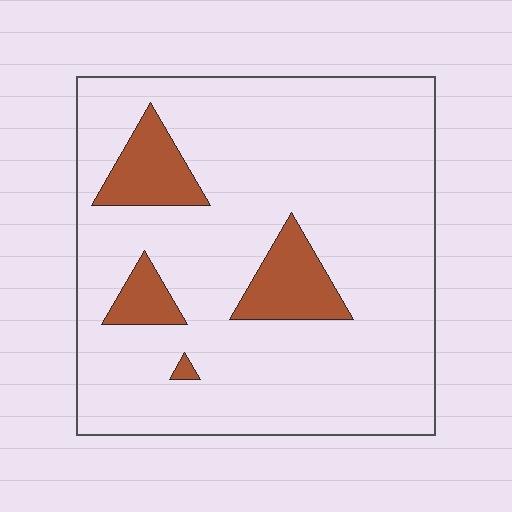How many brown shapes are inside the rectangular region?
4.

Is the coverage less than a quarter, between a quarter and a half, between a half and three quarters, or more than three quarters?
Less than a quarter.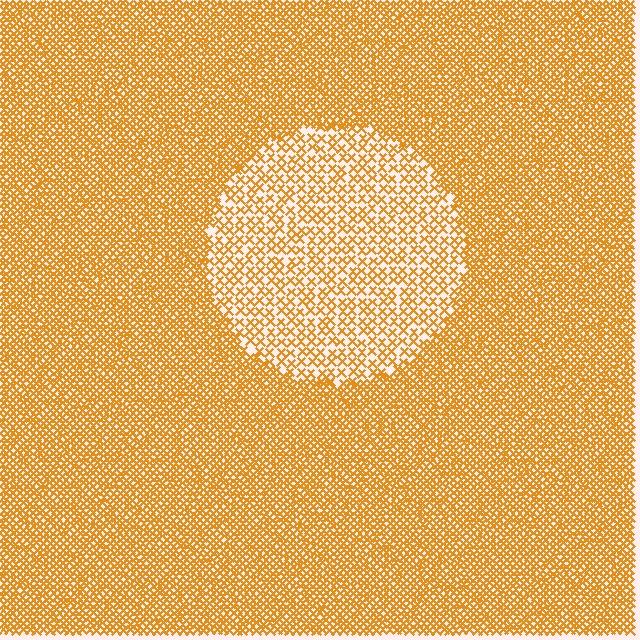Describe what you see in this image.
The image contains small orange elements arranged at two different densities. A circle-shaped region is visible where the elements are less densely packed than the surrounding area.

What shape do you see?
I see a circle.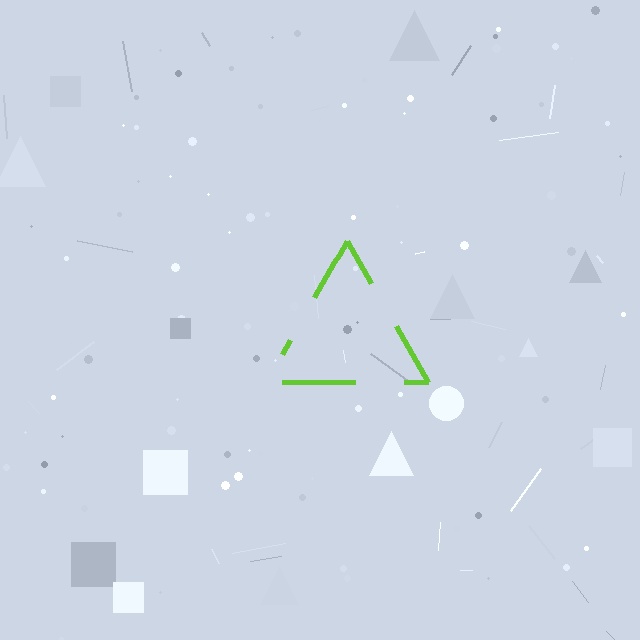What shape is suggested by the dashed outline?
The dashed outline suggests a triangle.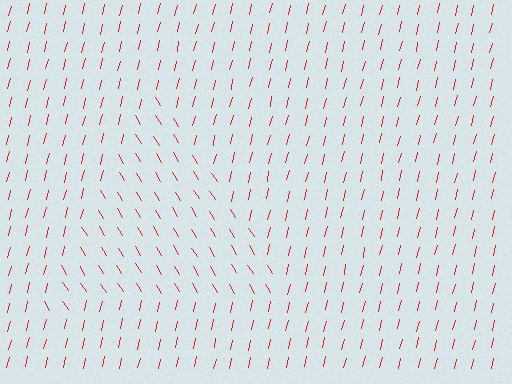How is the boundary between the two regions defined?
The boundary is defined purely by a change in line orientation (approximately 45 degrees difference). All lines are the same color and thickness.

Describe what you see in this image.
The image is filled with small red line segments. A triangle region in the image has lines oriented differently from the surrounding lines, creating a visible texture boundary.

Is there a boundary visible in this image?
Yes, there is a texture boundary formed by a change in line orientation.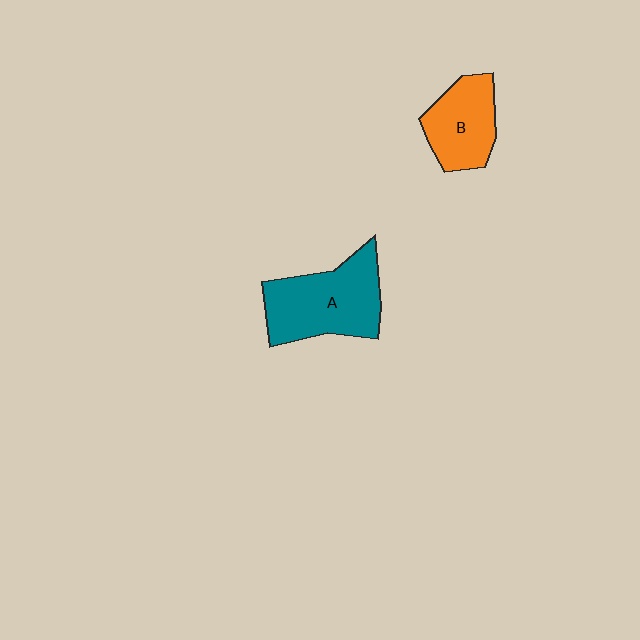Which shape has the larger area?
Shape A (teal).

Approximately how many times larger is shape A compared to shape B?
Approximately 1.5 times.